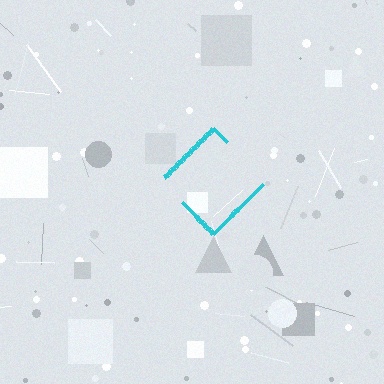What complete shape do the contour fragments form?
The contour fragments form a diamond.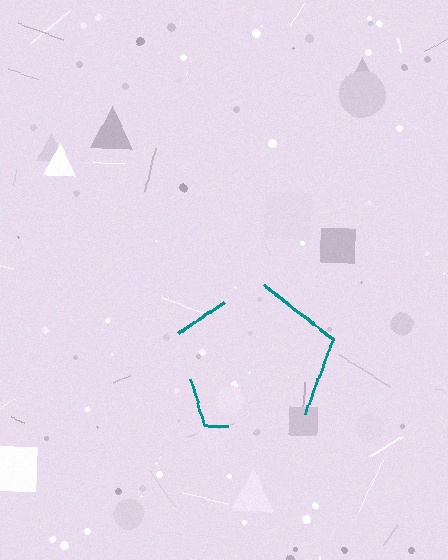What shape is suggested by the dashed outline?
The dashed outline suggests a pentagon.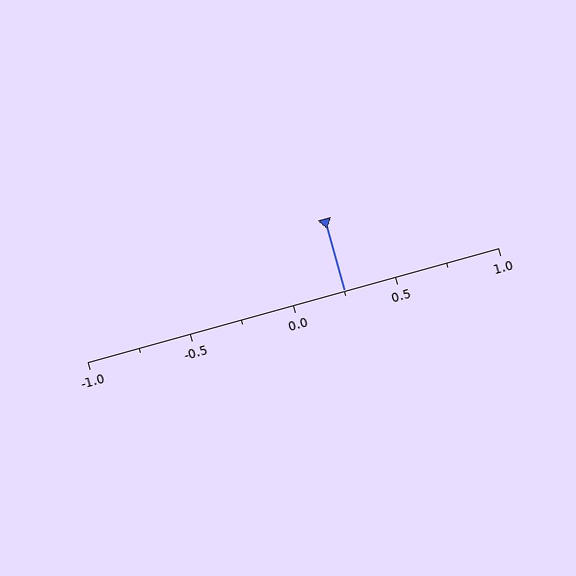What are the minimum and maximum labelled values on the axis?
The axis runs from -1.0 to 1.0.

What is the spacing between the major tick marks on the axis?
The major ticks are spaced 0.5 apart.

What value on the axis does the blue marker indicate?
The marker indicates approximately 0.25.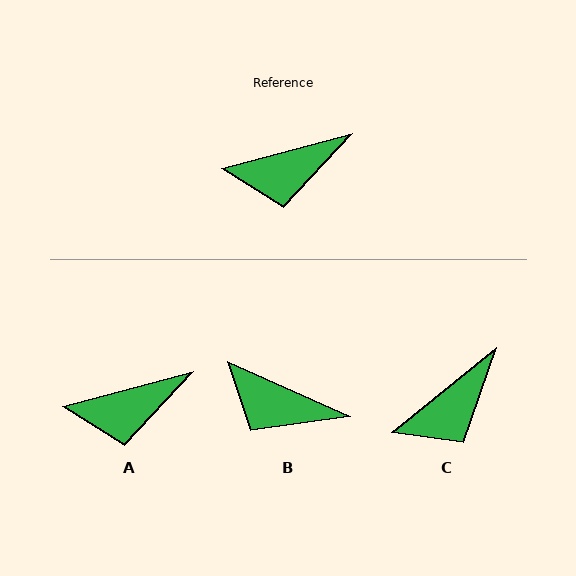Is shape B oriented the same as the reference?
No, it is off by about 39 degrees.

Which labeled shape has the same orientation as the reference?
A.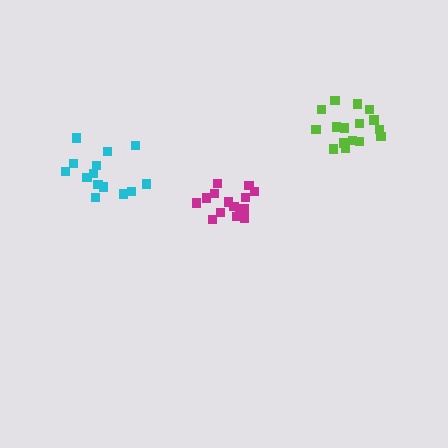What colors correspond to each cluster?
The clusters are colored: magenta, lime, cyan.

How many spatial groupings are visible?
There are 3 spatial groupings.